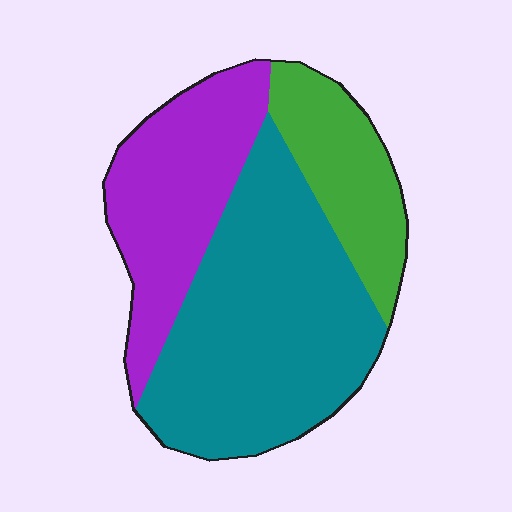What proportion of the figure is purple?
Purple covers about 30% of the figure.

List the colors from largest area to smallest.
From largest to smallest: teal, purple, green.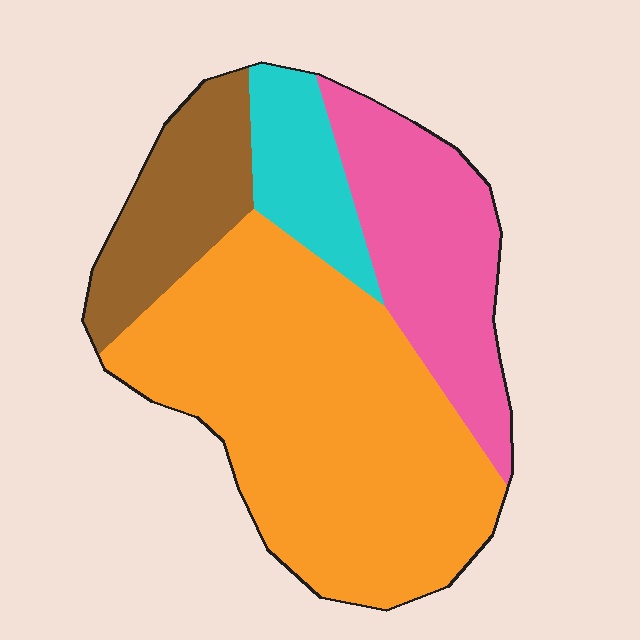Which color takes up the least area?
Cyan, at roughly 10%.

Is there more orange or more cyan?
Orange.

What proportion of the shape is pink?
Pink takes up between a sixth and a third of the shape.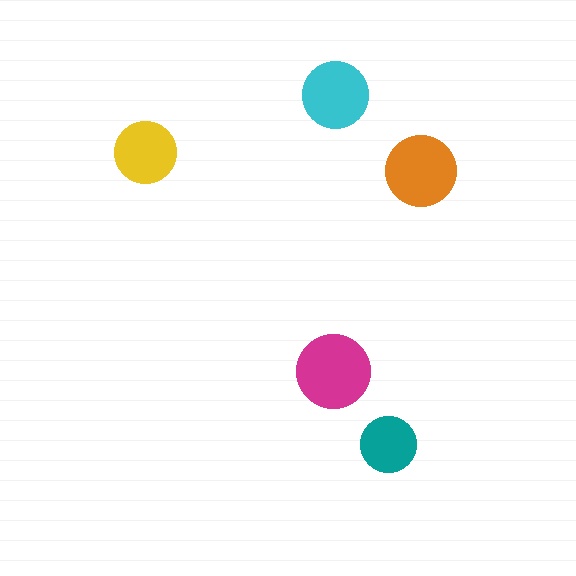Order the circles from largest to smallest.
the magenta one, the orange one, the cyan one, the yellow one, the teal one.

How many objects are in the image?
There are 5 objects in the image.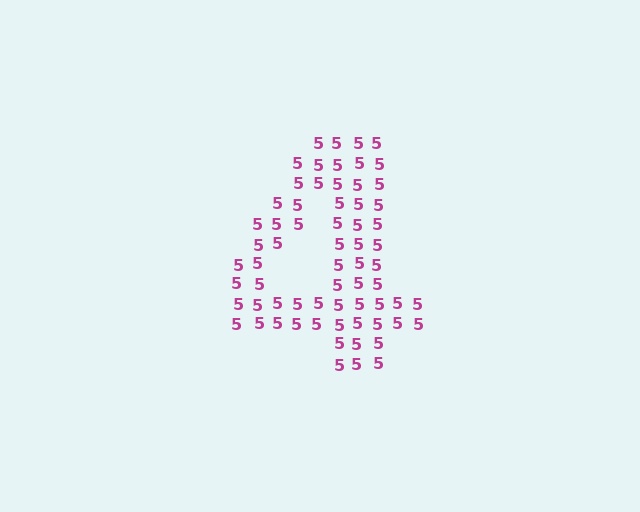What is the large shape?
The large shape is the digit 4.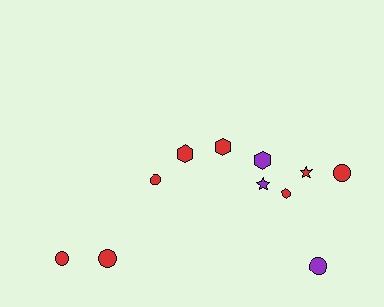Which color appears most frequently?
Red, with 8 objects.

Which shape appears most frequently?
Circle, with 5 objects.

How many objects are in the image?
There are 11 objects.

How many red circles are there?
There are 4 red circles.